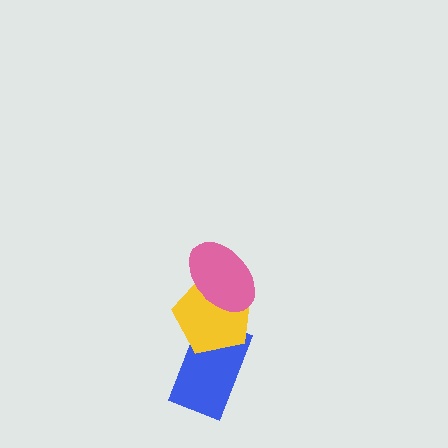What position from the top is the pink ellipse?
The pink ellipse is 1st from the top.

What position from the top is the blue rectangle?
The blue rectangle is 3rd from the top.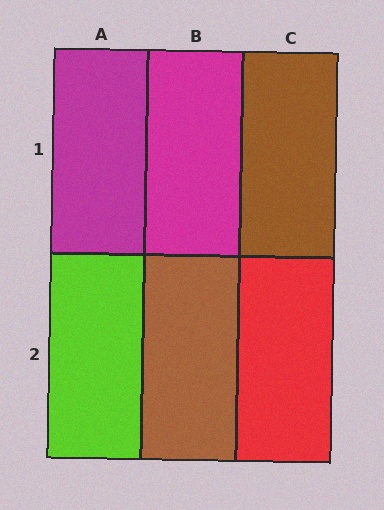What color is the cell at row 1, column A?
Magenta.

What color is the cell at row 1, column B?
Magenta.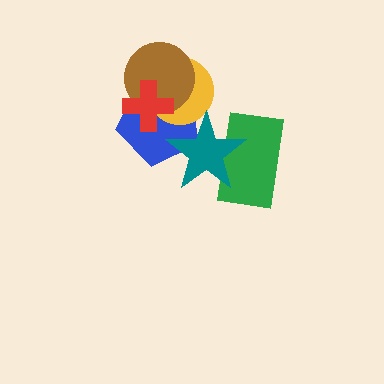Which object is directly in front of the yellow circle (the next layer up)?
The brown circle is directly in front of the yellow circle.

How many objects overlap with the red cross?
3 objects overlap with the red cross.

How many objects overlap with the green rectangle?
1 object overlaps with the green rectangle.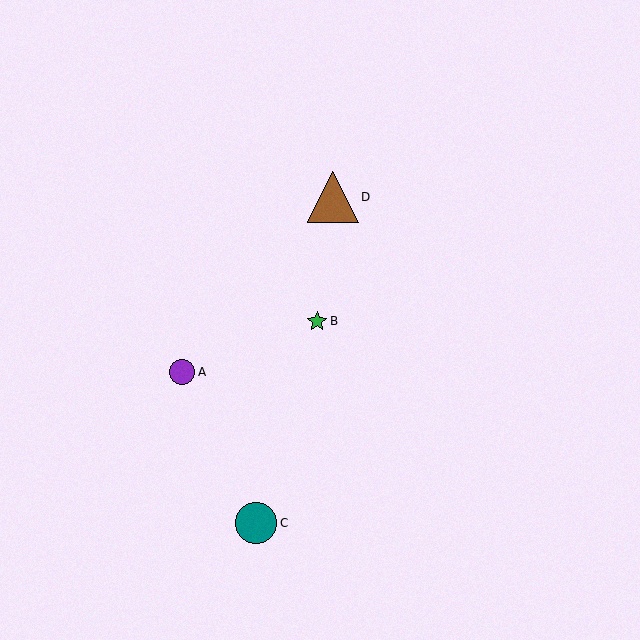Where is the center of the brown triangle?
The center of the brown triangle is at (333, 197).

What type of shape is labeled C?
Shape C is a teal circle.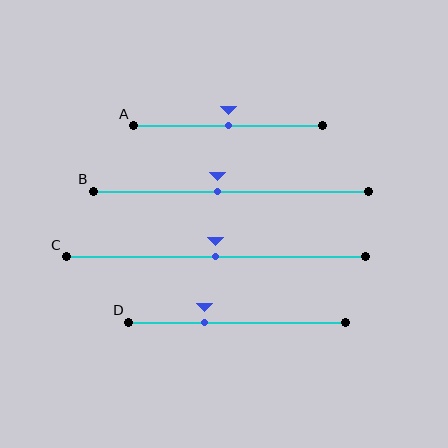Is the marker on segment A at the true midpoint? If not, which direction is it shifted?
Yes, the marker on segment A is at the true midpoint.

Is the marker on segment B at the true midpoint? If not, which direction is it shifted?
No, the marker on segment B is shifted to the left by about 5% of the segment length.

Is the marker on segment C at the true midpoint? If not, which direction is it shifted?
Yes, the marker on segment C is at the true midpoint.